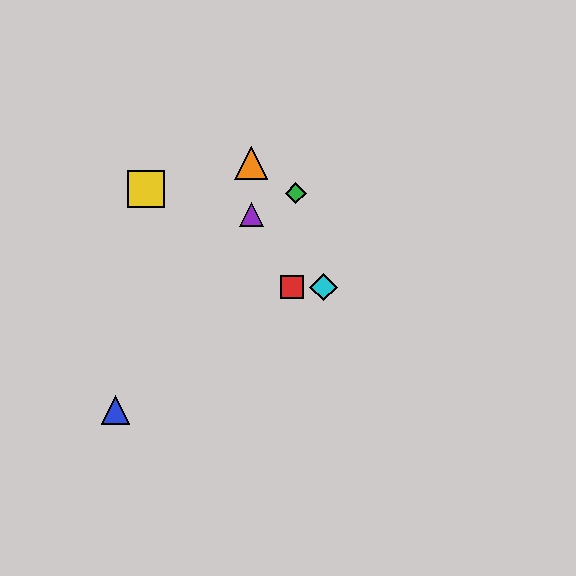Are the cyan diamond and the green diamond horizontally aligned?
No, the cyan diamond is at y≈287 and the green diamond is at y≈193.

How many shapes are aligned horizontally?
2 shapes (the red square, the cyan diamond) are aligned horizontally.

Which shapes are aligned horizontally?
The red square, the cyan diamond are aligned horizontally.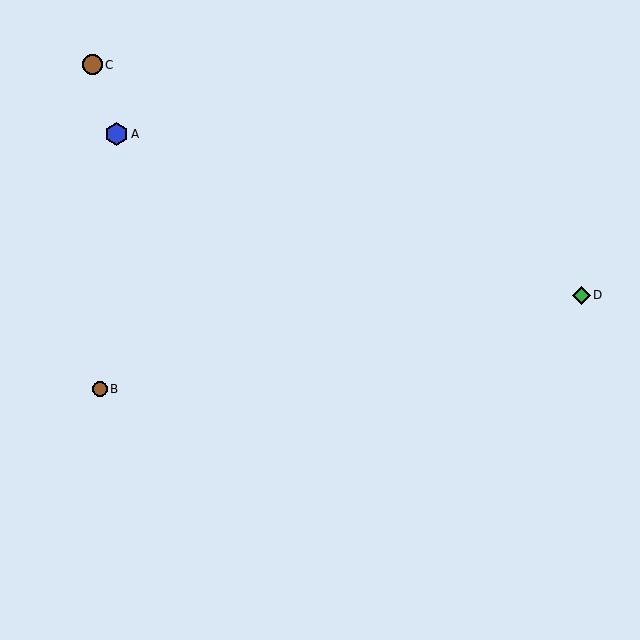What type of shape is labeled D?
Shape D is a green diamond.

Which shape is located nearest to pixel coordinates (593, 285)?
The green diamond (labeled D) at (581, 295) is nearest to that location.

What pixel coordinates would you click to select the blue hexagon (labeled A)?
Click at (117, 134) to select the blue hexagon A.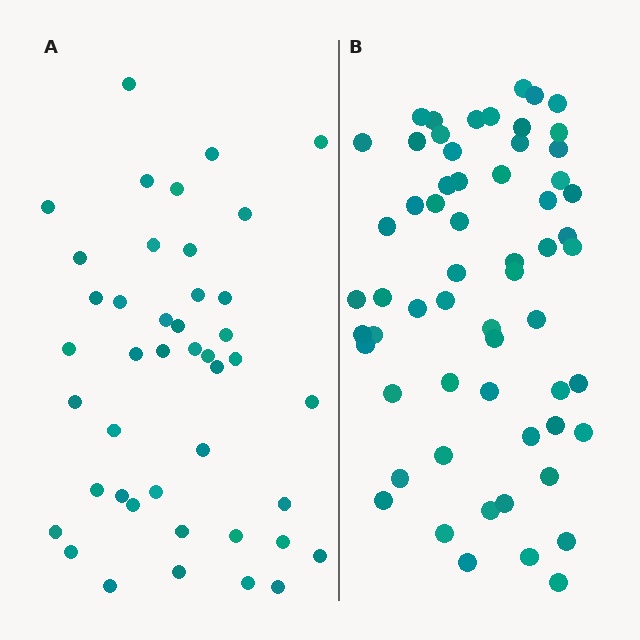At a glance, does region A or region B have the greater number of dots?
Region B (the right region) has more dots.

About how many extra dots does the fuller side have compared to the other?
Region B has approximately 15 more dots than region A.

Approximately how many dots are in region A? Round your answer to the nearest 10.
About 40 dots. (The exact count is 43, which rounds to 40.)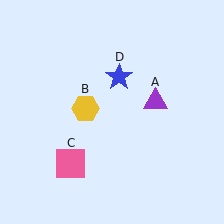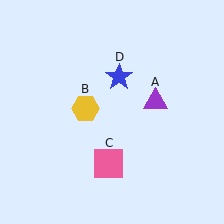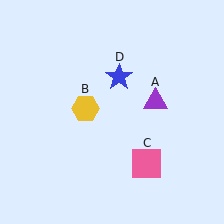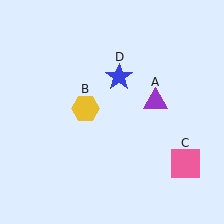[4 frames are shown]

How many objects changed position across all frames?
1 object changed position: pink square (object C).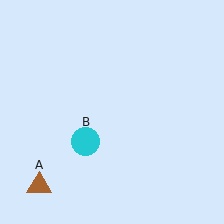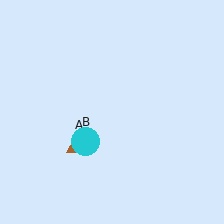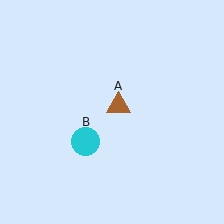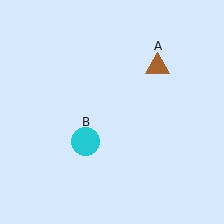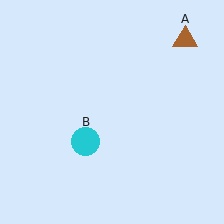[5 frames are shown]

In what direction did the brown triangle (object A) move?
The brown triangle (object A) moved up and to the right.